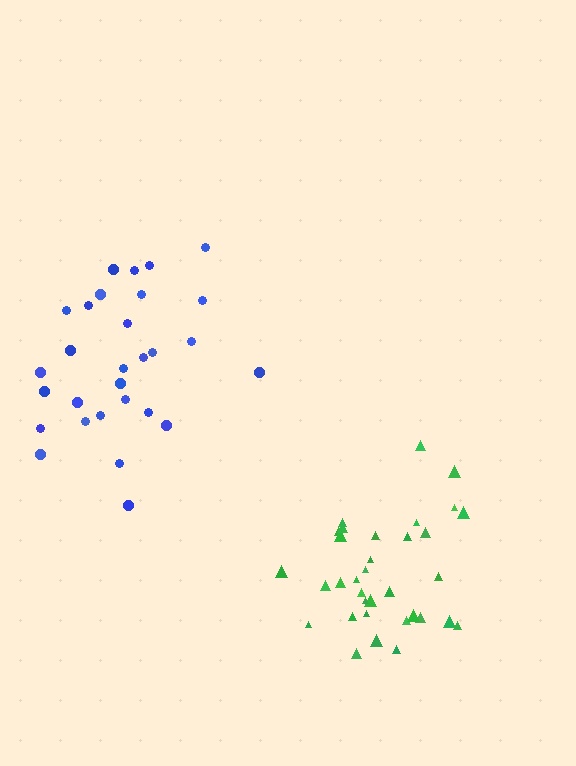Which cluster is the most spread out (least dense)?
Blue.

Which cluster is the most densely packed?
Green.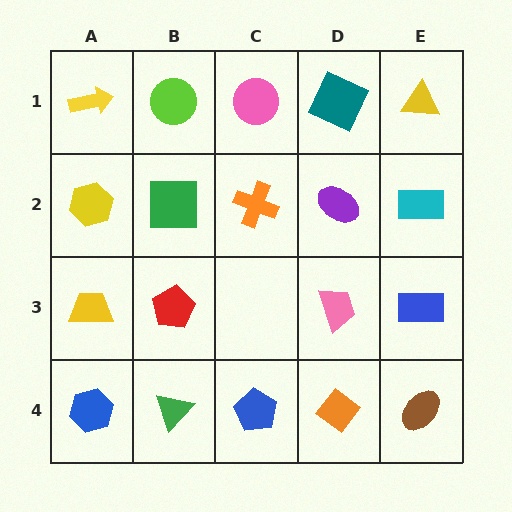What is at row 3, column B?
A red pentagon.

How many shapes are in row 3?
4 shapes.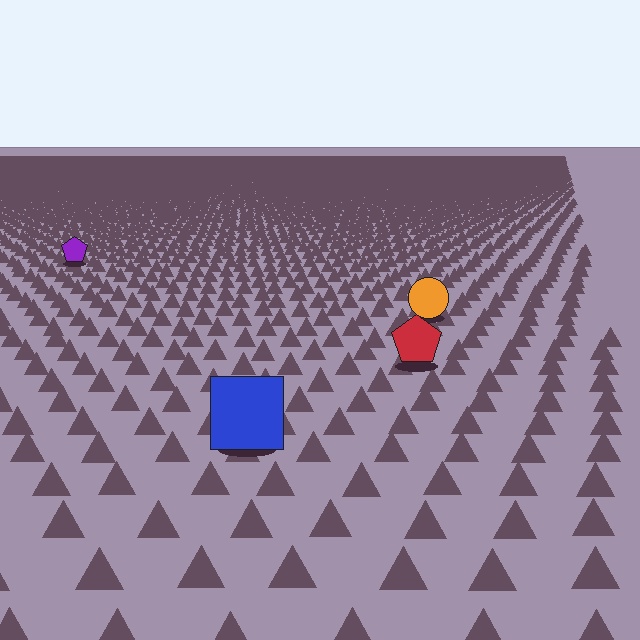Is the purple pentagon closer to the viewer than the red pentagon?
No. The red pentagon is closer — you can tell from the texture gradient: the ground texture is coarser near it.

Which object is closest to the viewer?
The blue square is closest. The texture marks near it are larger and more spread out.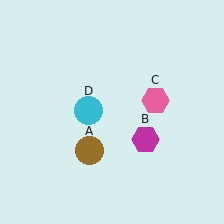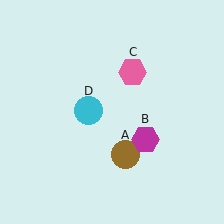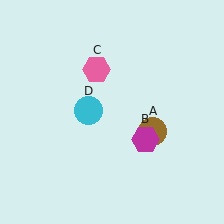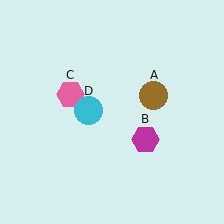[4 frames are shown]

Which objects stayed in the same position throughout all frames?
Magenta hexagon (object B) and cyan circle (object D) remained stationary.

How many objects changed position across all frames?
2 objects changed position: brown circle (object A), pink hexagon (object C).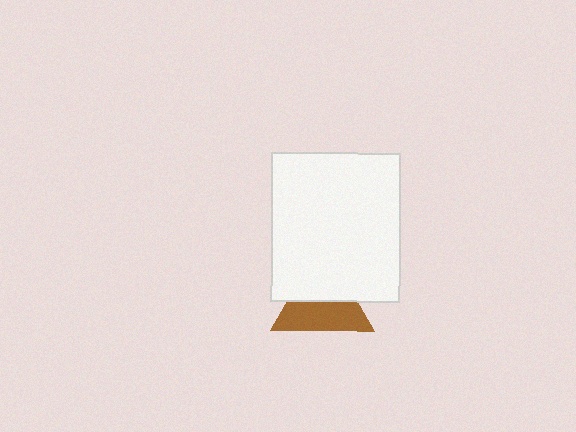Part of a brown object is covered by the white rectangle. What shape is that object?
It is a triangle.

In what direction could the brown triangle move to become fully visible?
The brown triangle could move down. That would shift it out from behind the white rectangle entirely.